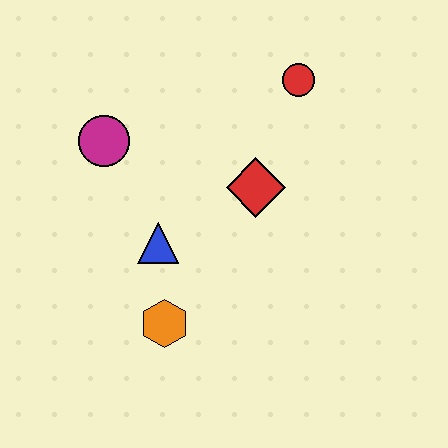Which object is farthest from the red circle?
The orange hexagon is farthest from the red circle.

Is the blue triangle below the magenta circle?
Yes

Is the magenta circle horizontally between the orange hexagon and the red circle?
No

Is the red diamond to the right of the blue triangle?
Yes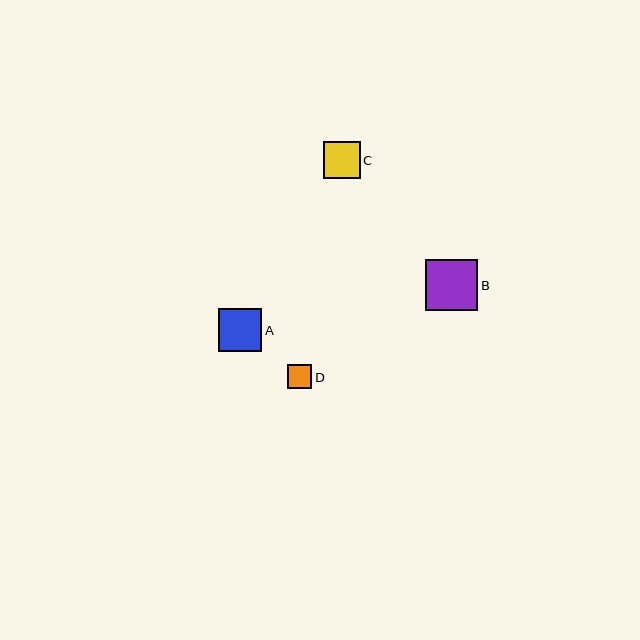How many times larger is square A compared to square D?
Square A is approximately 1.8 times the size of square D.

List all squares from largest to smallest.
From largest to smallest: B, A, C, D.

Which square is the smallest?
Square D is the smallest with a size of approximately 24 pixels.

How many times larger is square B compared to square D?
Square B is approximately 2.2 times the size of square D.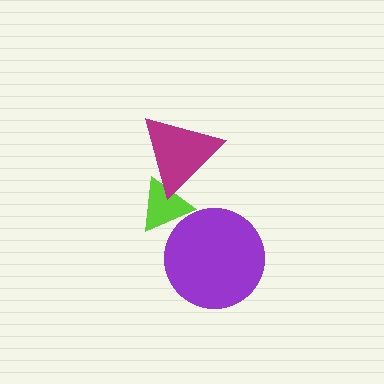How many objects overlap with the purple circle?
1 object overlaps with the purple circle.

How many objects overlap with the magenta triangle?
1 object overlaps with the magenta triangle.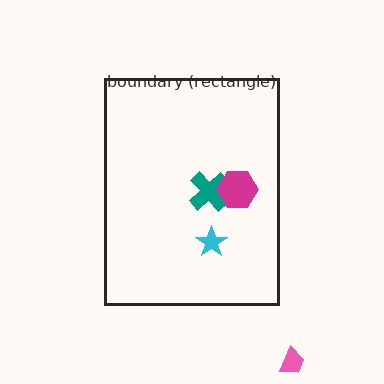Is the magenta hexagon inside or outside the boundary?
Inside.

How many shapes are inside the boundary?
3 inside, 1 outside.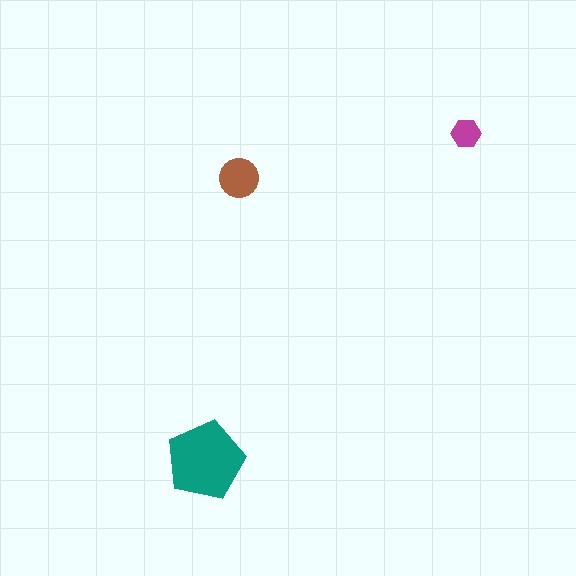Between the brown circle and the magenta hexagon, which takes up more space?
The brown circle.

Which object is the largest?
The teal pentagon.